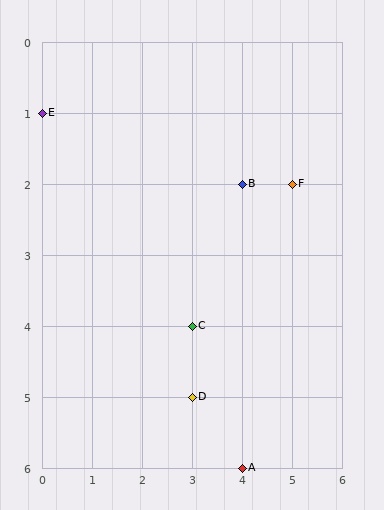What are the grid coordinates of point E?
Point E is at grid coordinates (0, 1).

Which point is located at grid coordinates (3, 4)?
Point C is at (3, 4).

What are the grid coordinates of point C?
Point C is at grid coordinates (3, 4).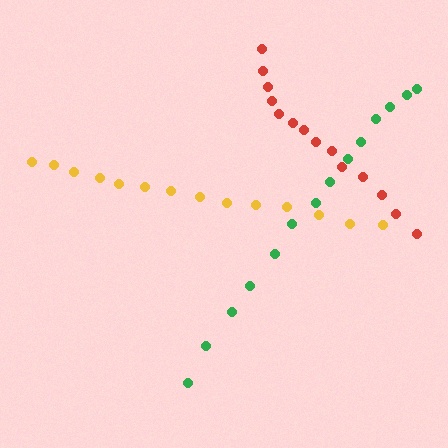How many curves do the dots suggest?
There are 3 distinct paths.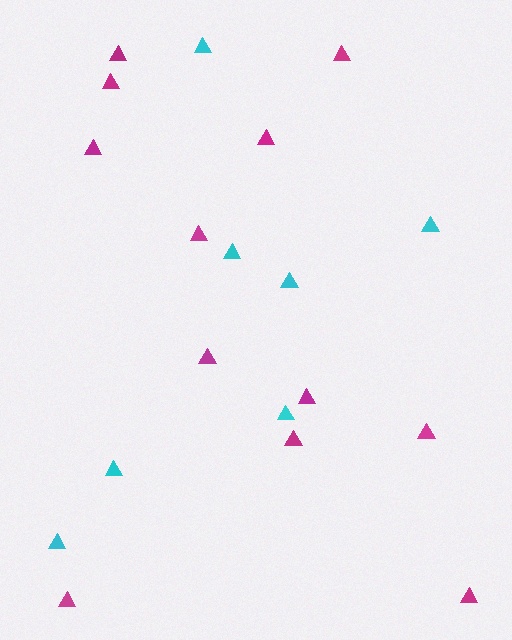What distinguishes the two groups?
There are 2 groups: one group of cyan triangles (7) and one group of magenta triangles (12).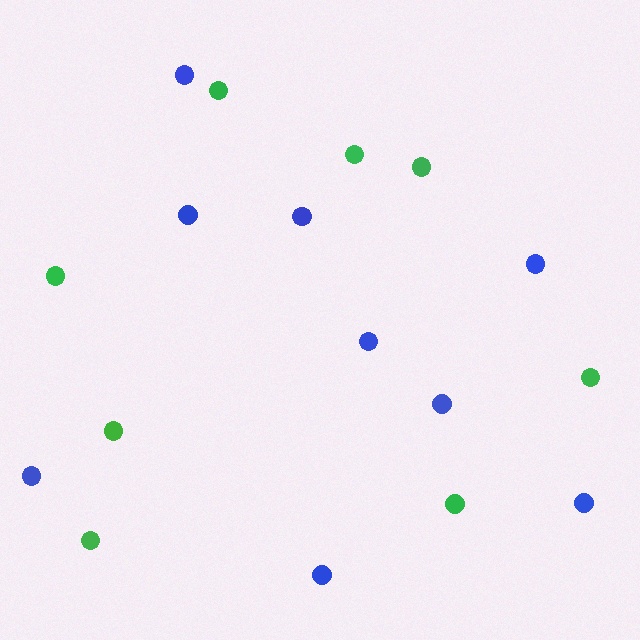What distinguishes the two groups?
There are 2 groups: one group of green circles (8) and one group of blue circles (9).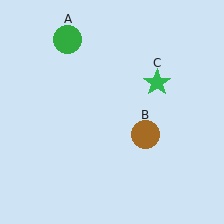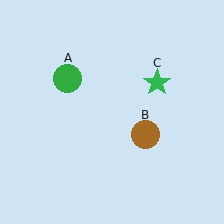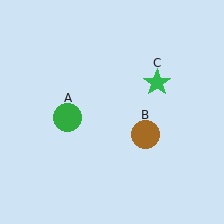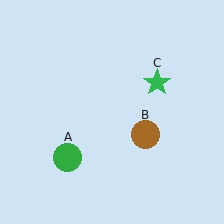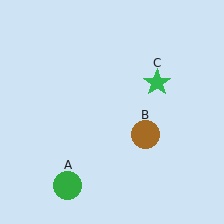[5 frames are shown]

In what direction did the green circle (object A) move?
The green circle (object A) moved down.